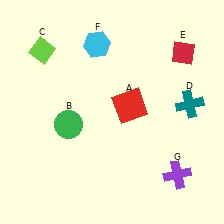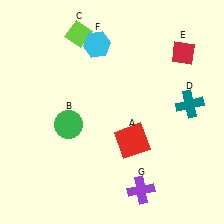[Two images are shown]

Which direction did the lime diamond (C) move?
The lime diamond (C) moved right.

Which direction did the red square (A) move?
The red square (A) moved down.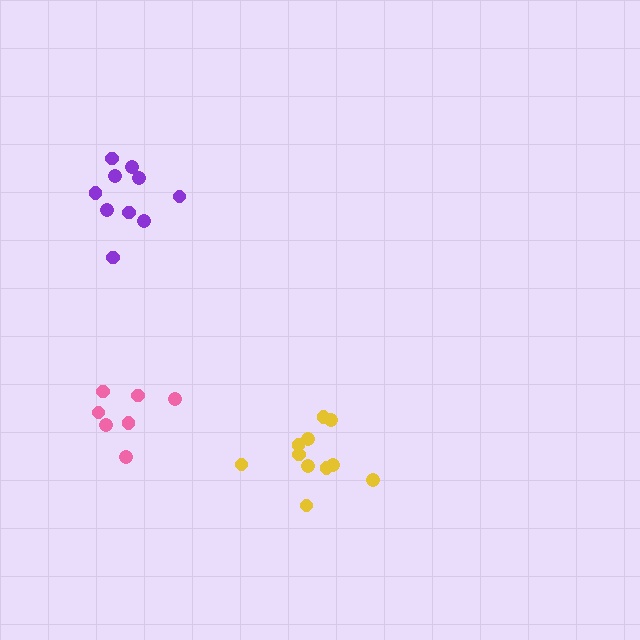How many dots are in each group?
Group 1: 11 dots, Group 2: 10 dots, Group 3: 7 dots (28 total).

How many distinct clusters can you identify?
There are 3 distinct clusters.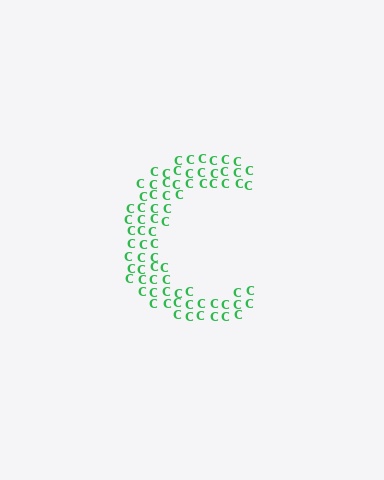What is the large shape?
The large shape is the letter C.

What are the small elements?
The small elements are letter C's.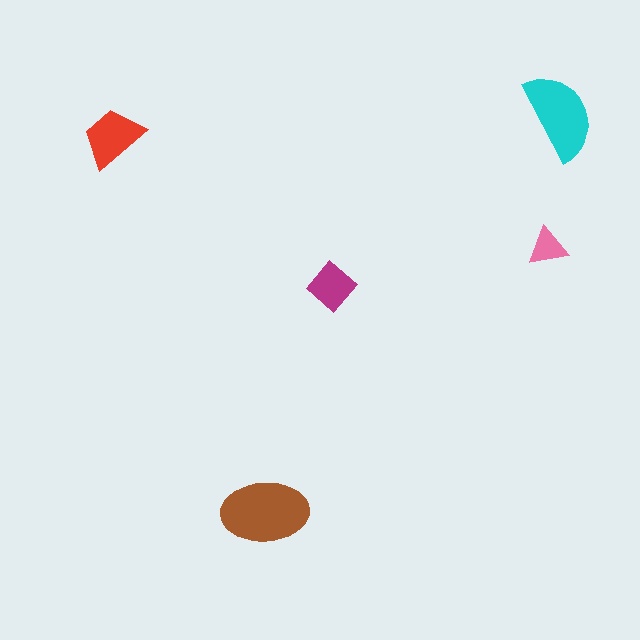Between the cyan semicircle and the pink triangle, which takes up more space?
The cyan semicircle.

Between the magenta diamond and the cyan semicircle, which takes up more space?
The cyan semicircle.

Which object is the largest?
The brown ellipse.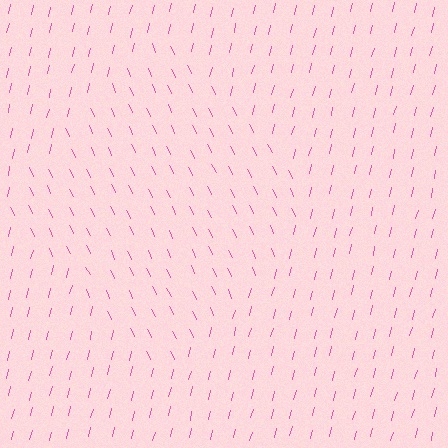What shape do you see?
I see a diamond.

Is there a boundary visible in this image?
Yes, there is a texture boundary formed by a change in line orientation.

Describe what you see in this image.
The image is filled with small pink line segments. A diamond region in the image has lines oriented differently from the surrounding lines, creating a visible texture boundary.